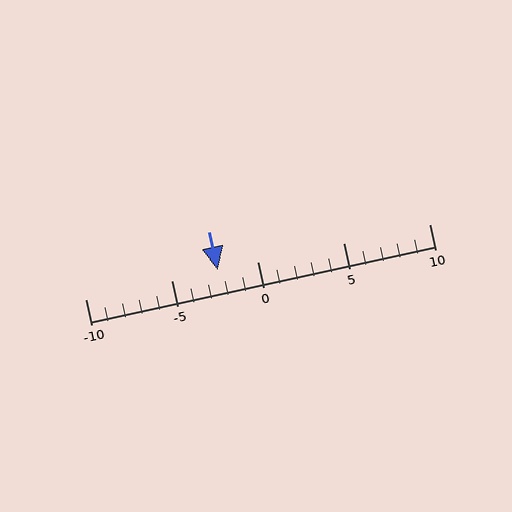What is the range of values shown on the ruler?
The ruler shows values from -10 to 10.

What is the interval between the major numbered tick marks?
The major tick marks are spaced 5 units apart.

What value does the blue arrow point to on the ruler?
The blue arrow points to approximately -2.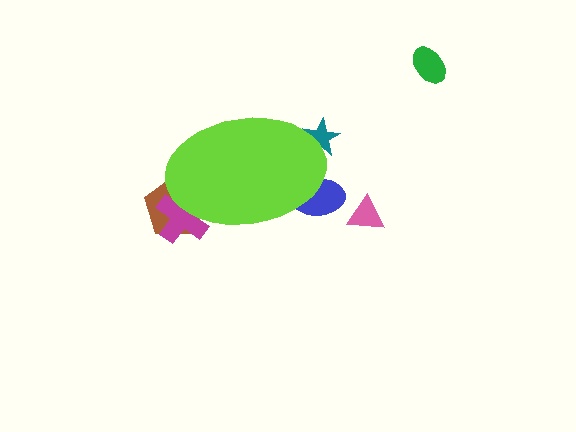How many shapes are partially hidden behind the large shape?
4 shapes are partially hidden.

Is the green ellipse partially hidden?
No, the green ellipse is fully visible.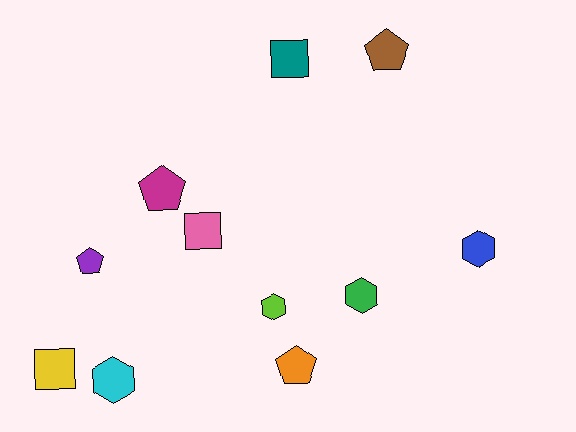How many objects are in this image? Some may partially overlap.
There are 11 objects.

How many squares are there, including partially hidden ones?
There are 3 squares.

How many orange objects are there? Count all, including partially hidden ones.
There is 1 orange object.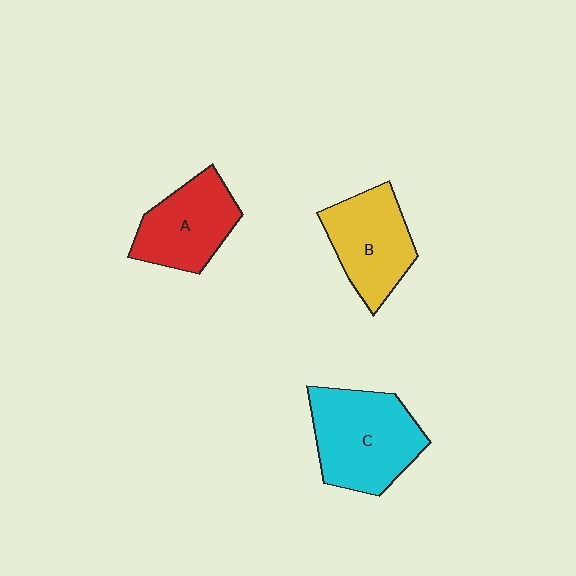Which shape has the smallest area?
Shape A (red).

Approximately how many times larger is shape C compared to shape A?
Approximately 1.3 times.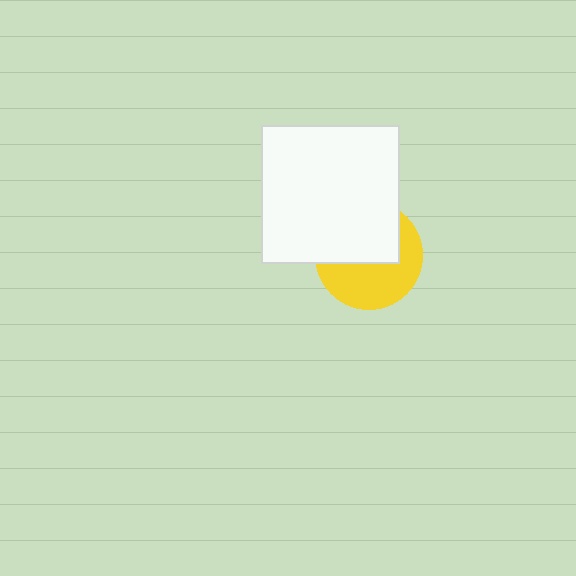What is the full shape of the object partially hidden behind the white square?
The partially hidden object is a yellow circle.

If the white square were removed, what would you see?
You would see the complete yellow circle.